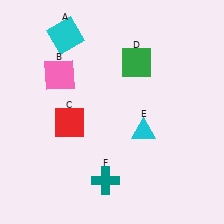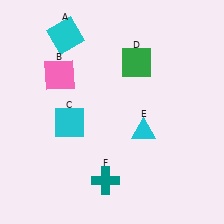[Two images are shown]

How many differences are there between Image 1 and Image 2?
There is 1 difference between the two images.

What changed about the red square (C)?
In Image 1, C is red. In Image 2, it changed to cyan.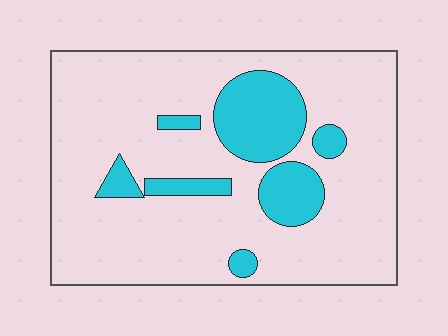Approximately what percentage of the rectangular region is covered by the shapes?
Approximately 20%.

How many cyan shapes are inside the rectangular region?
7.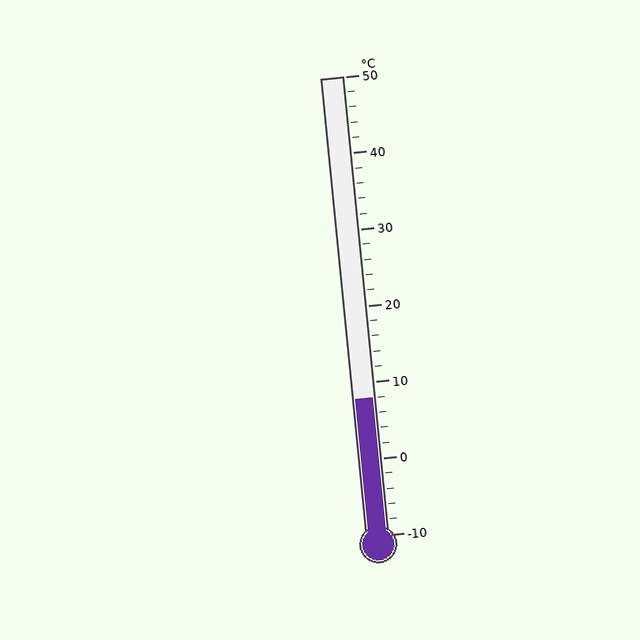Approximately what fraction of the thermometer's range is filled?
The thermometer is filled to approximately 30% of its range.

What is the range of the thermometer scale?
The thermometer scale ranges from -10°C to 50°C.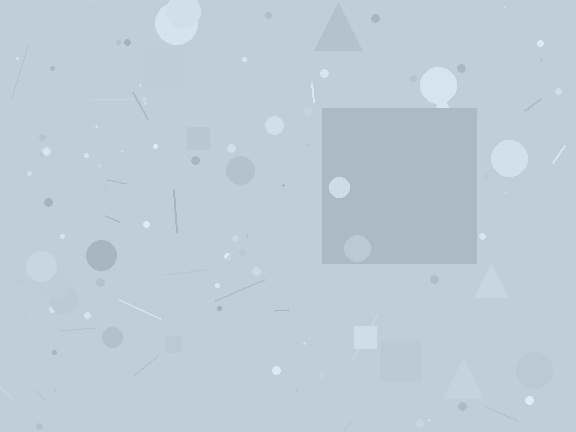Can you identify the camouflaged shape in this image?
The camouflaged shape is a square.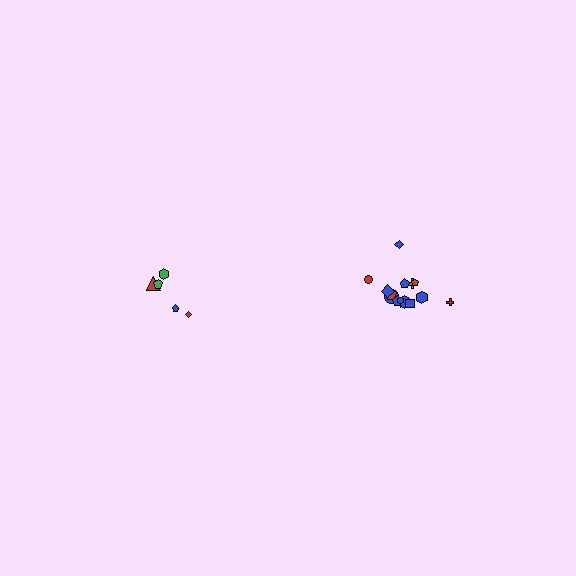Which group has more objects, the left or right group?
The right group.